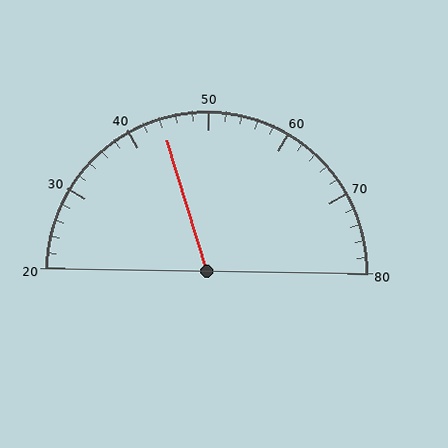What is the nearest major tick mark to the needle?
The nearest major tick mark is 40.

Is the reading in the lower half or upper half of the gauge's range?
The reading is in the lower half of the range (20 to 80).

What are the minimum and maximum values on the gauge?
The gauge ranges from 20 to 80.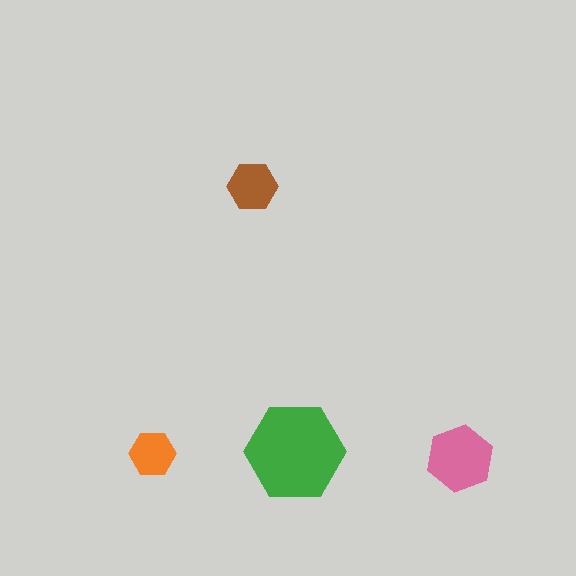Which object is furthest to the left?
The orange hexagon is leftmost.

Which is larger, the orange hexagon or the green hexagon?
The green one.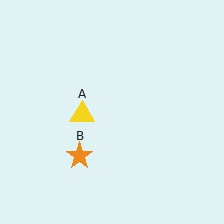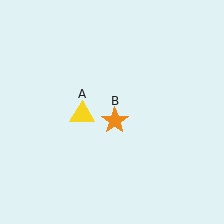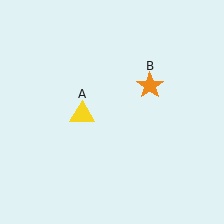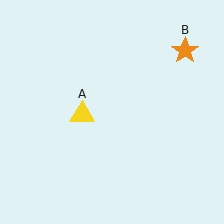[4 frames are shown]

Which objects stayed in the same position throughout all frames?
Yellow triangle (object A) remained stationary.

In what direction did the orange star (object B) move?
The orange star (object B) moved up and to the right.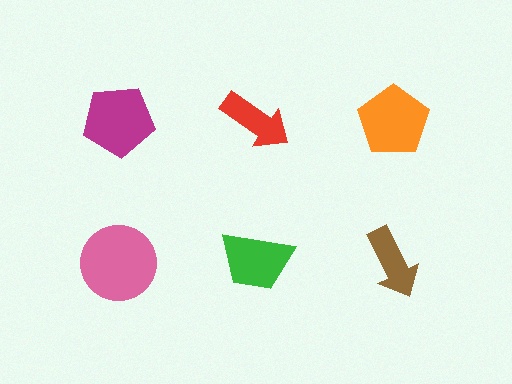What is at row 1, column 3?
An orange pentagon.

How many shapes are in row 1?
3 shapes.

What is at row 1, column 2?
A red arrow.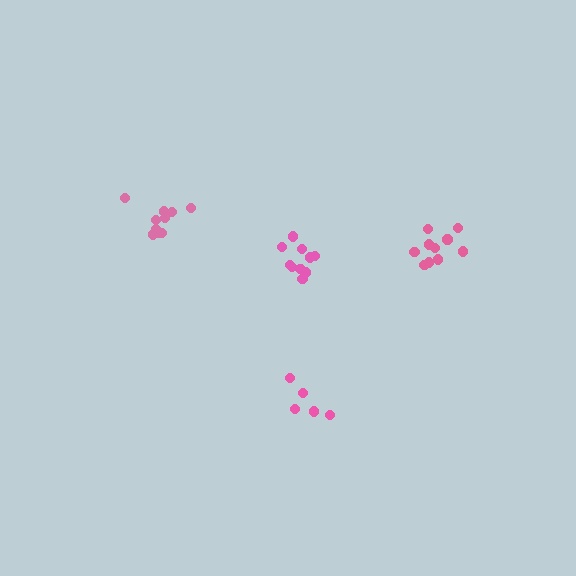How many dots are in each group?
Group 1: 10 dots, Group 2: 10 dots, Group 3: 5 dots, Group 4: 10 dots (35 total).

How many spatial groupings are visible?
There are 4 spatial groupings.